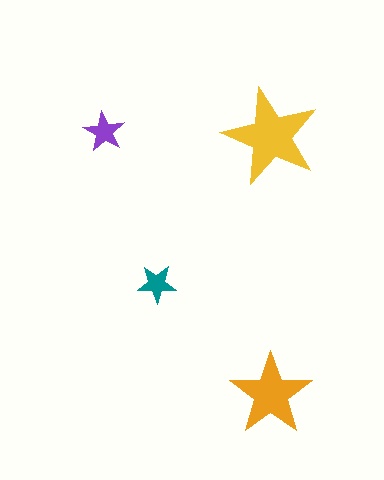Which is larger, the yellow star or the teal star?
The yellow one.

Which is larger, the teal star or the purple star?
The purple one.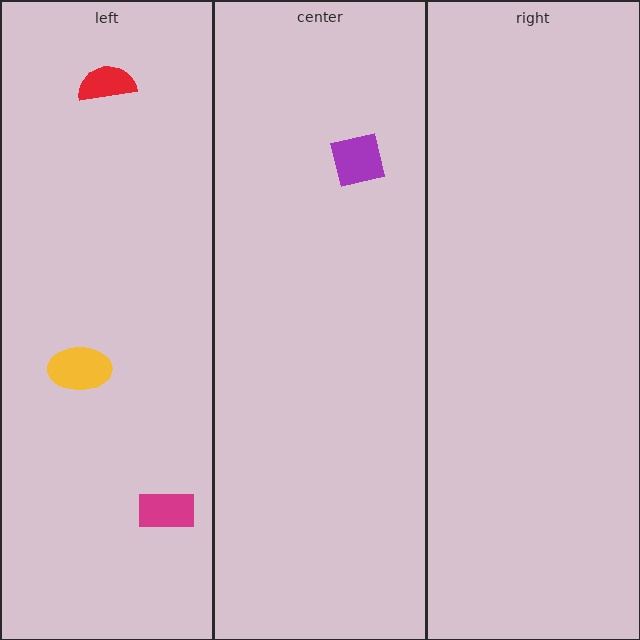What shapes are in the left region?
The yellow ellipse, the magenta rectangle, the red semicircle.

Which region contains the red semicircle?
The left region.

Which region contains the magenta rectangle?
The left region.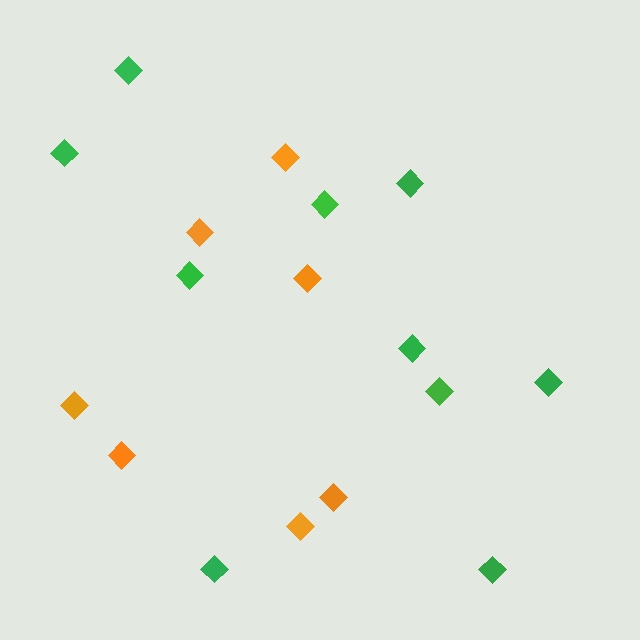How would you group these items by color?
There are 2 groups: one group of orange diamonds (7) and one group of green diamonds (10).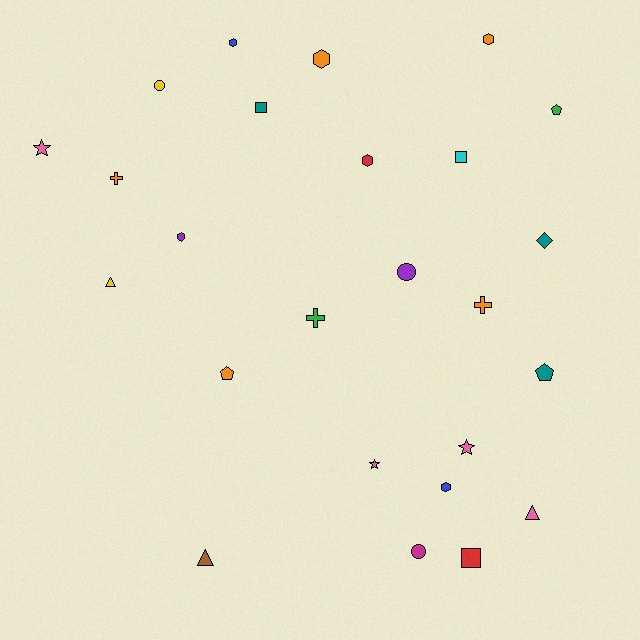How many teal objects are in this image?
There are 3 teal objects.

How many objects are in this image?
There are 25 objects.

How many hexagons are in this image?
There are 6 hexagons.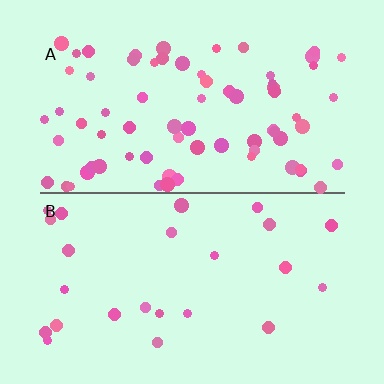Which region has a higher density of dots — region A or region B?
A (the top).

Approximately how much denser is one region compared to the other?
Approximately 3.0× — region A over region B.